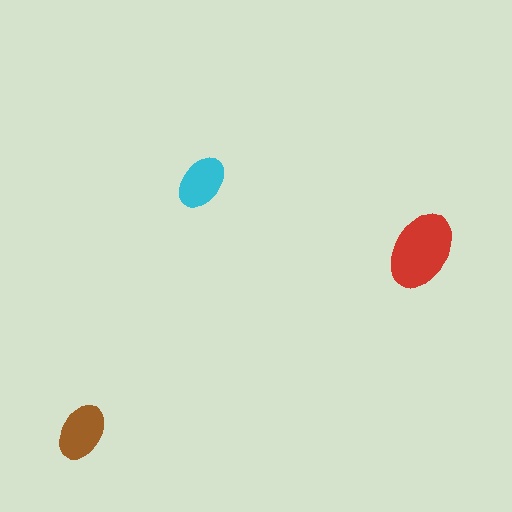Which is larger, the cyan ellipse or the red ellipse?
The red one.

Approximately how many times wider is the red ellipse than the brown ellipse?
About 1.5 times wider.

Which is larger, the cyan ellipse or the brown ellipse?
The brown one.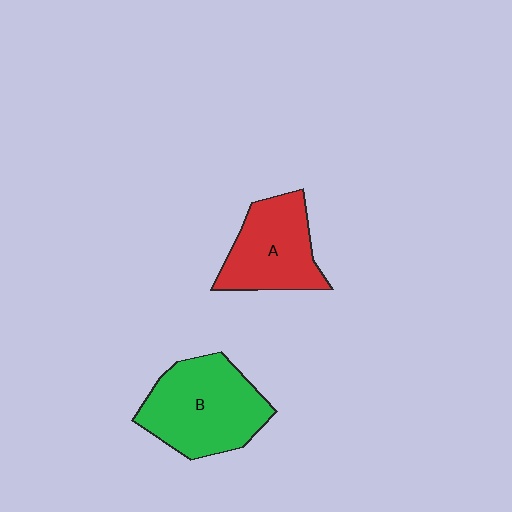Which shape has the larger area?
Shape B (green).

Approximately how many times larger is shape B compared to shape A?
Approximately 1.3 times.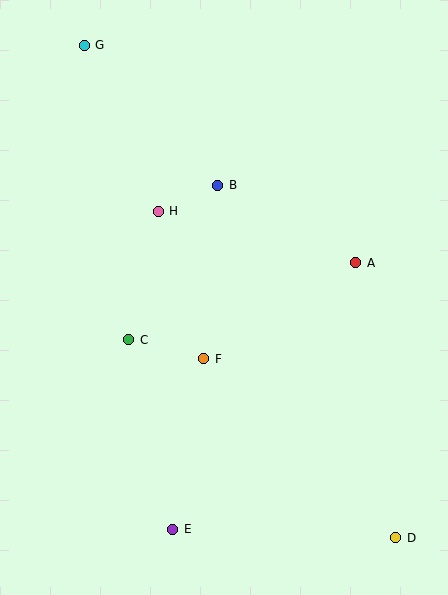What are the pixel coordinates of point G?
Point G is at (84, 45).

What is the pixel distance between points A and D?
The distance between A and D is 278 pixels.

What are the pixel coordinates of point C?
Point C is at (129, 340).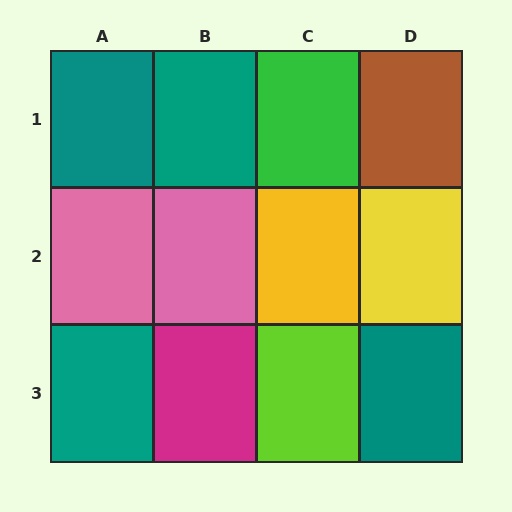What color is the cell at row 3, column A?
Teal.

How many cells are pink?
2 cells are pink.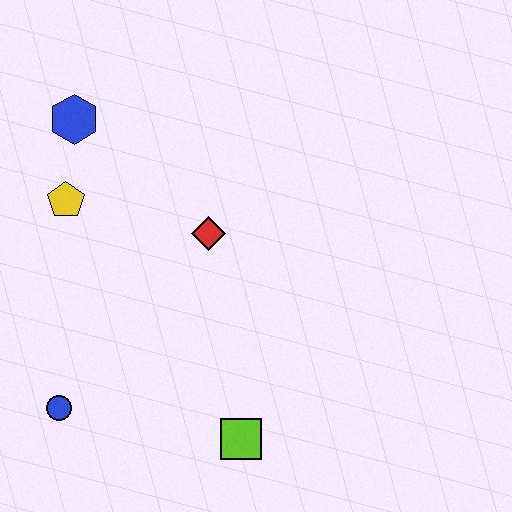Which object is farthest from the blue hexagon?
The lime square is farthest from the blue hexagon.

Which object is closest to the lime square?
The blue circle is closest to the lime square.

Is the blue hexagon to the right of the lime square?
No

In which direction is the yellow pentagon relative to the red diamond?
The yellow pentagon is to the left of the red diamond.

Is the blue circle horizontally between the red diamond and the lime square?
No